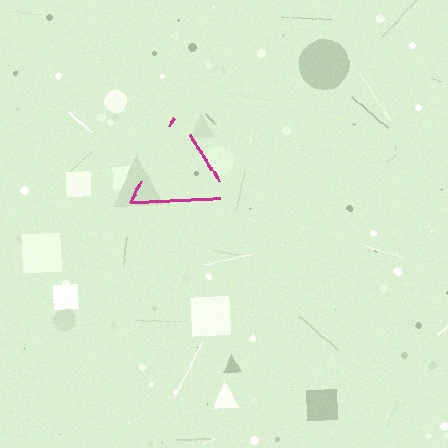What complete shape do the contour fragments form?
The contour fragments form a triangle.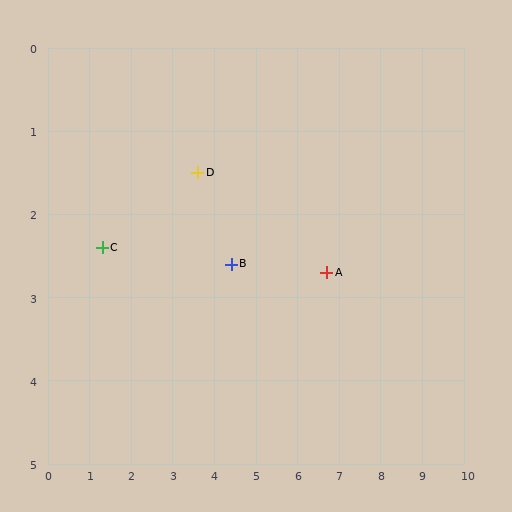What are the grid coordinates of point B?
Point B is at approximately (4.4, 2.6).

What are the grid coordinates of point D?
Point D is at approximately (3.6, 1.5).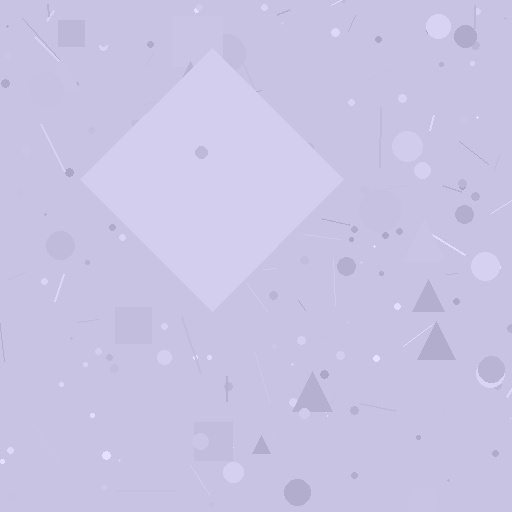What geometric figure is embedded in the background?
A diamond is embedded in the background.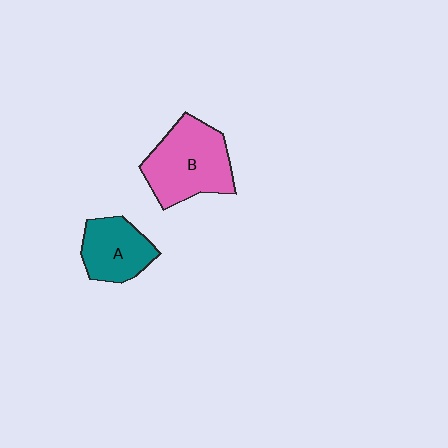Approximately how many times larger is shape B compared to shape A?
Approximately 1.5 times.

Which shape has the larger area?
Shape B (pink).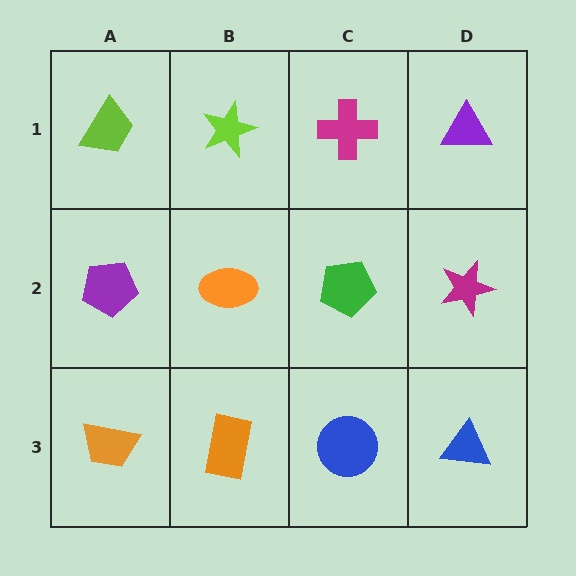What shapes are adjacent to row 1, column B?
An orange ellipse (row 2, column B), a lime trapezoid (row 1, column A), a magenta cross (row 1, column C).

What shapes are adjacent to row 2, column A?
A lime trapezoid (row 1, column A), an orange trapezoid (row 3, column A), an orange ellipse (row 2, column B).